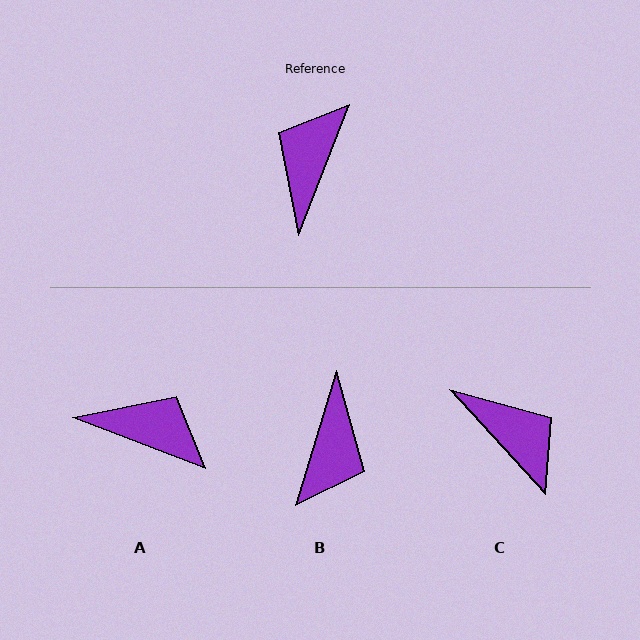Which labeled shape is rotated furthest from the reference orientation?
B, about 175 degrees away.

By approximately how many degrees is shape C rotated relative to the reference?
Approximately 116 degrees clockwise.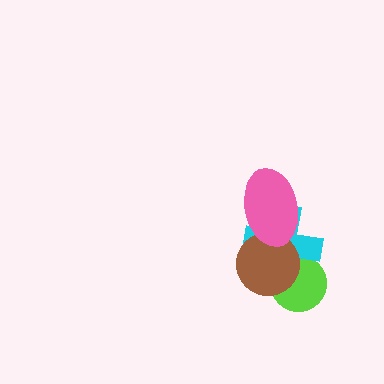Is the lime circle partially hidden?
Yes, it is partially covered by another shape.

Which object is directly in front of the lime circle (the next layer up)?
The cyan cross is directly in front of the lime circle.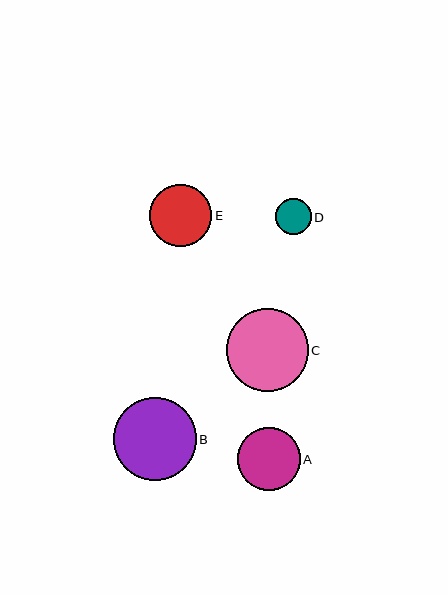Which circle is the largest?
Circle B is the largest with a size of approximately 83 pixels.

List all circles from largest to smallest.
From largest to smallest: B, C, A, E, D.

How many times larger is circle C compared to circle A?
Circle C is approximately 1.3 times the size of circle A.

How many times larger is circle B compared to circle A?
Circle B is approximately 1.3 times the size of circle A.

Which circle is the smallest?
Circle D is the smallest with a size of approximately 36 pixels.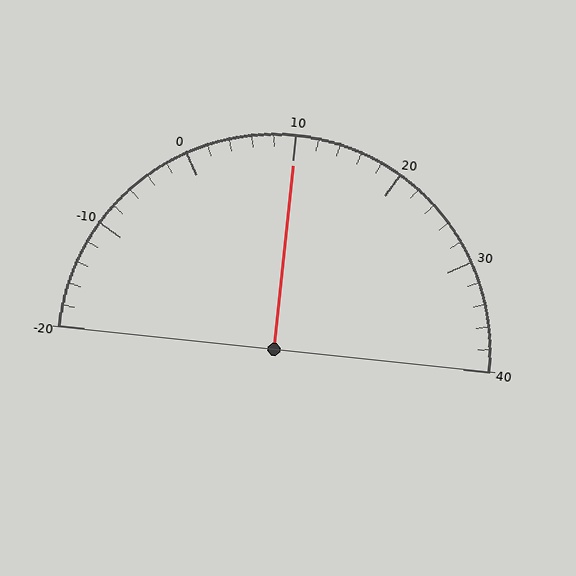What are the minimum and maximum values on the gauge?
The gauge ranges from -20 to 40.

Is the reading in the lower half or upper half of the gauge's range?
The reading is in the upper half of the range (-20 to 40).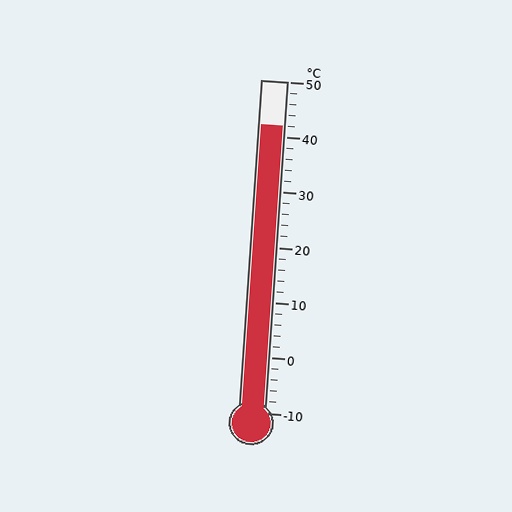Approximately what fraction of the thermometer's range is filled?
The thermometer is filled to approximately 85% of its range.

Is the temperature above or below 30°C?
The temperature is above 30°C.